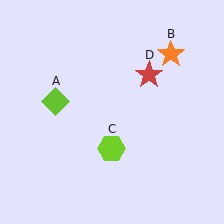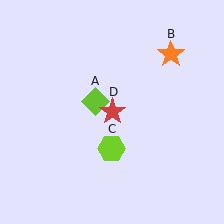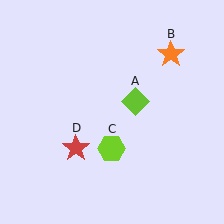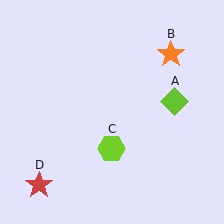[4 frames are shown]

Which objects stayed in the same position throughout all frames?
Orange star (object B) and lime hexagon (object C) remained stationary.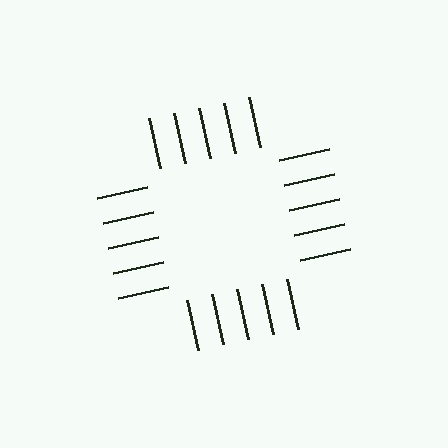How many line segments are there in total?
20 — 5 along each of the 4 edges.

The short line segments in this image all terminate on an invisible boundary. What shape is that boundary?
An illusory square — the line segments terminate on its edges but no continuous stroke is drawn.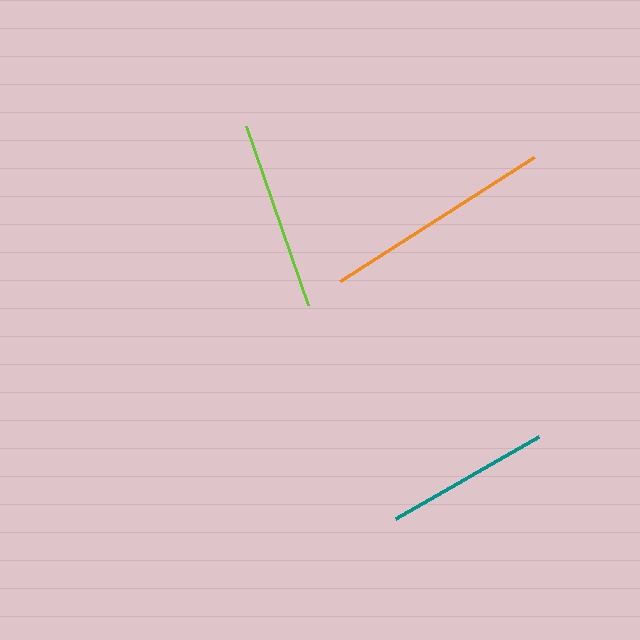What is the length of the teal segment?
The teal segment is approximately 165 pixels long.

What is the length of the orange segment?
The orange segment is approximately 230 pixels long.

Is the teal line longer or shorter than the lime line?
The lime line is longer than the teal line.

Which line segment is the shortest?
The teal line is the shortest at approximately 165 pixels.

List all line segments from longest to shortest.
From longest to shortest: orange, lime, teal.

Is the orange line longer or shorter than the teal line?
The orange line is longer than the teal line.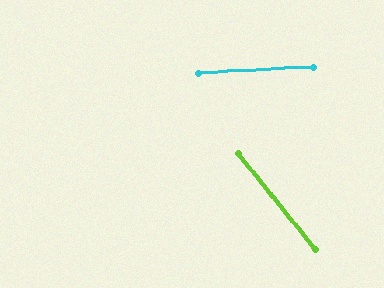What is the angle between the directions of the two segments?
Approximately 55 degrees.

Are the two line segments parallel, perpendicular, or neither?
Neither parallel nor perpendicular — they differ by about 55°.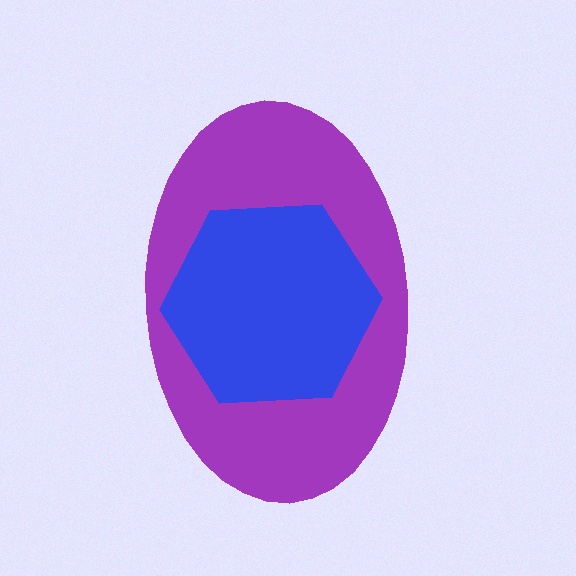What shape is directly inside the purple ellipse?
The blue hexagon.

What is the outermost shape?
The purple ellipse.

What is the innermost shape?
The blue hexagon.